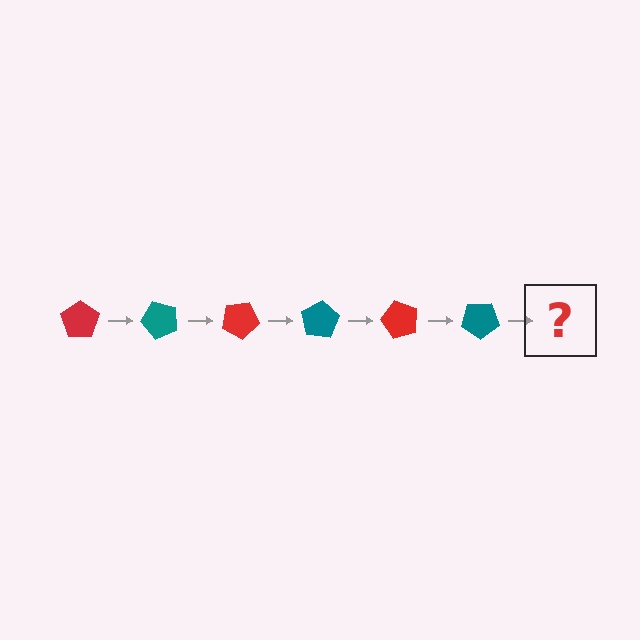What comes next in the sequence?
The next element should be a red pentagon, rotated 300 degrees from the start.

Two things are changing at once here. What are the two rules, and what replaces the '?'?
The two rules are that it rotates 50 degrees each step and the color cycles through red and teal. The '?' should be a red pentagon, rotated 300 degrees from the start.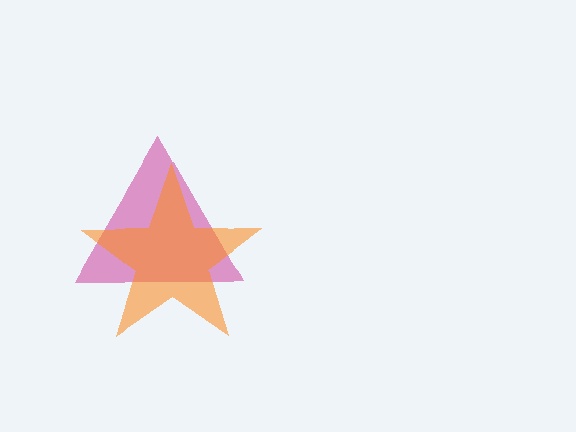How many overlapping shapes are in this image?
There are 2 overlapping shapes in the image.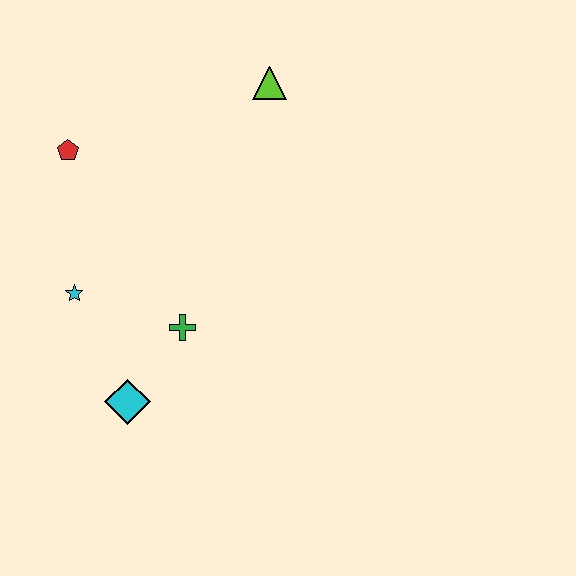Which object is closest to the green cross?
The cyan diamond is closest to the green cross.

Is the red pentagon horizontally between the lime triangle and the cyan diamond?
No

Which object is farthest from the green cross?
The lime triangle is farthest from the green cross.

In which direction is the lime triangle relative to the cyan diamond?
The lime triangle is above the cyan diamond.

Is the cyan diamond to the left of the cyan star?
No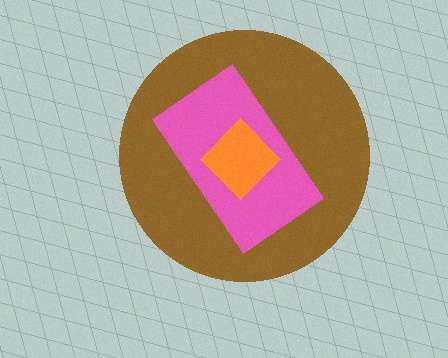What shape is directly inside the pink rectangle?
The orange diamond.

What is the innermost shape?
The orange diamond.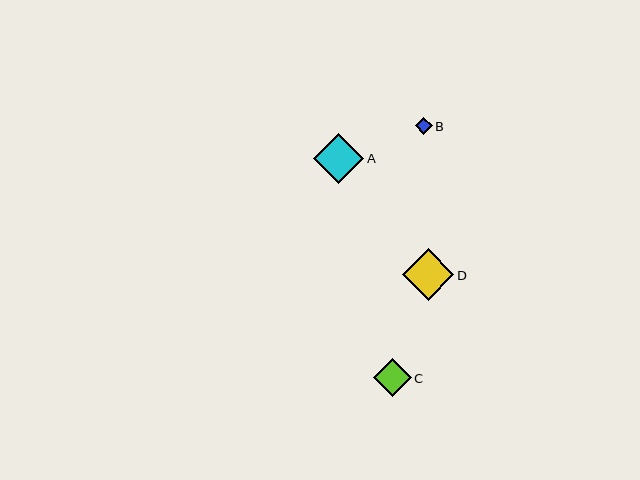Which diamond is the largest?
Diamond D is the largest with a size of approximately 51 pixels.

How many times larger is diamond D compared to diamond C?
Diamond D is approximately 1.4 times the size of diamond C.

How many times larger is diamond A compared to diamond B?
Diamond A is approximately 3.1 times the size of diamond B.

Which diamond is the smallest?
Diamond B is the smallest with a size of approximately 16 pixels.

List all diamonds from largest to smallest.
From largest to smallest: D, A, C, B.